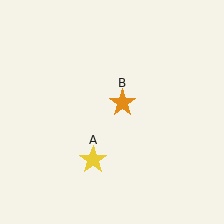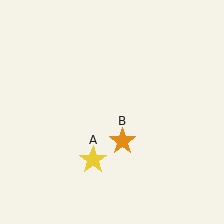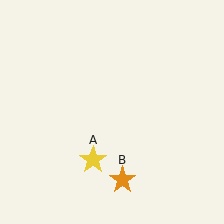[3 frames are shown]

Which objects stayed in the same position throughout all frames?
Yellow star (object A) remained stationary.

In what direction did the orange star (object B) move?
The orange star (object B) moved down.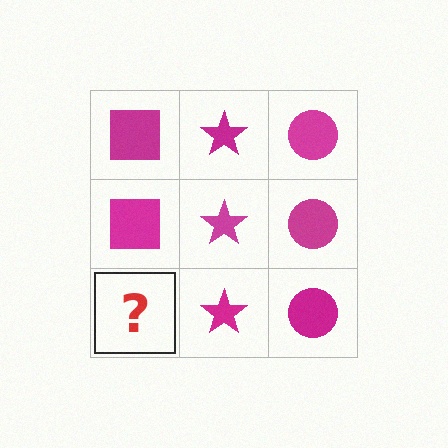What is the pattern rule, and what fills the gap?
The rule is that each column has a consistent shape. The gap should be filled with a magenta square.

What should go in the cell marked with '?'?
The missing cell should contain a magenta square.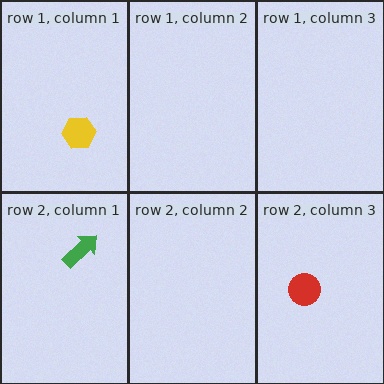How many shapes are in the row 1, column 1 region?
1.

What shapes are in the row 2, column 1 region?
The green arrow.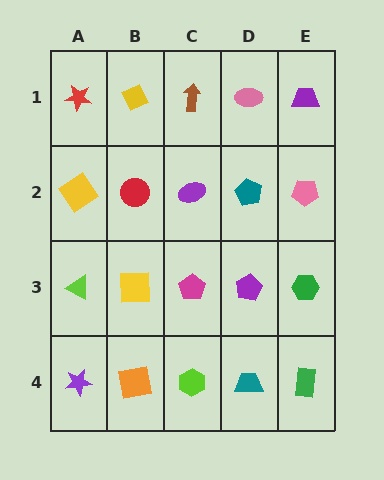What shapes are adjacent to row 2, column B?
A yellow diamond (row 1, column B), a yellow square (row 3, column B), a yellow diamond (row 2, column A), a purple ellipse (row 2, column C).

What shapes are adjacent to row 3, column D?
A teal pentagon (row 2, column D), a teal trapezoid (row 4, column D), a magenta pentagon (row 3, column C), a green hexagon (row 3, column E).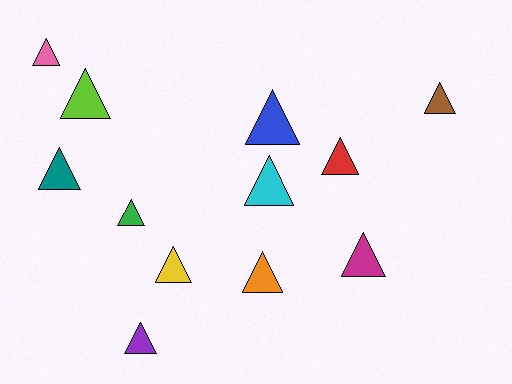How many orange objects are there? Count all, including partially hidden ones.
There is 1 orange object.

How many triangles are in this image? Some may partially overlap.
There are 12 triangles.